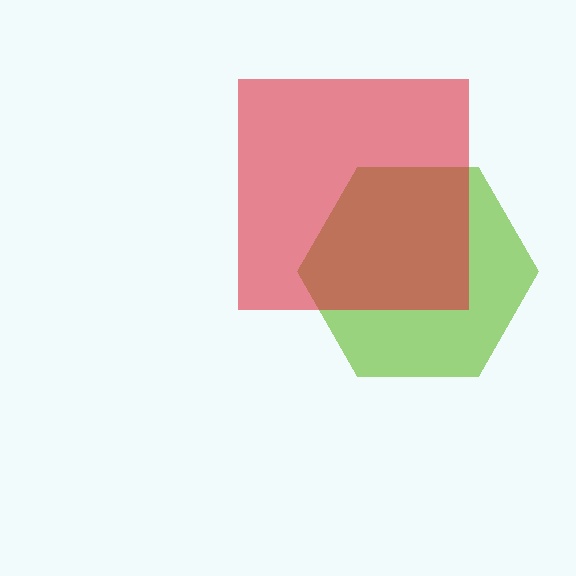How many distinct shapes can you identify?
There are 2 distinct shapes: a lime hexagon, a red square.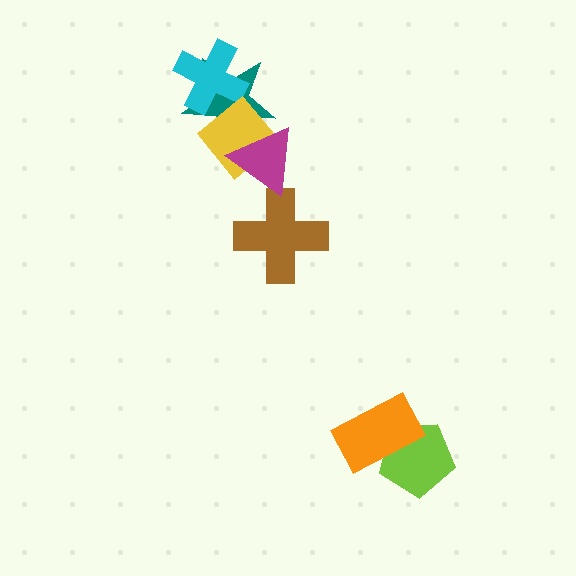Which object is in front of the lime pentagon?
The orange rectangle is in front of the lime pentagon.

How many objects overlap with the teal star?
3 objects overlap with the teal star.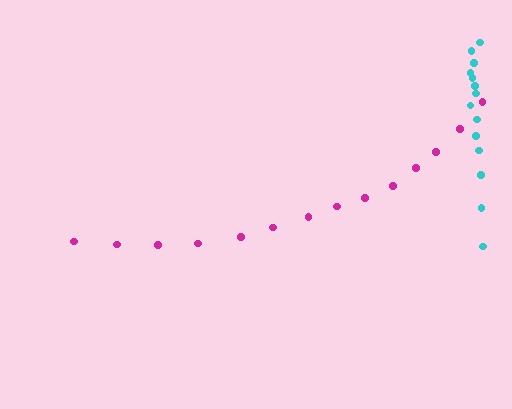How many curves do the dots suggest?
There are 2 distinct paths.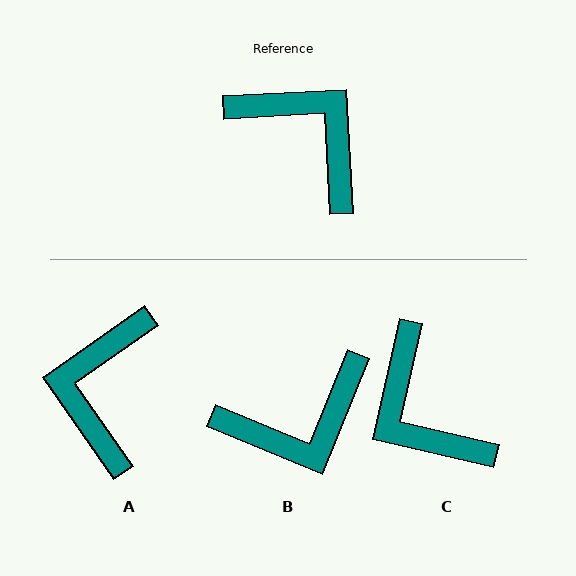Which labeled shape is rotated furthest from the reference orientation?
C, about 164 degrees away.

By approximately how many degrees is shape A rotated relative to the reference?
Approximately 122 degrees counter-clockwise.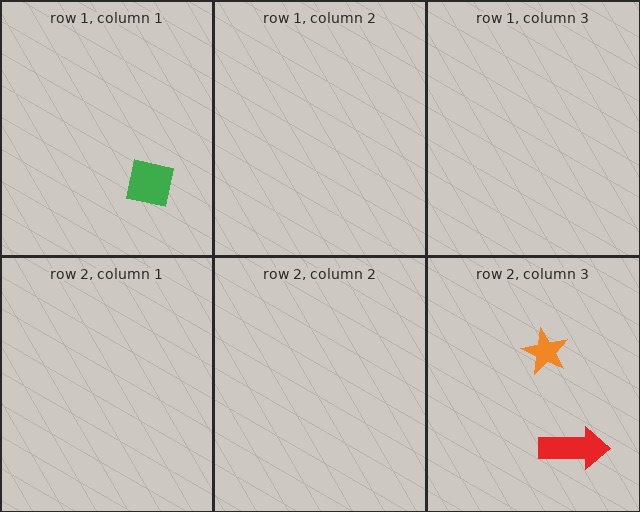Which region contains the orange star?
The row 2, column 3 region.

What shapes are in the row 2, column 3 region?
The red arrow, the orange star.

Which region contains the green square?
The row 1, column 1 region.